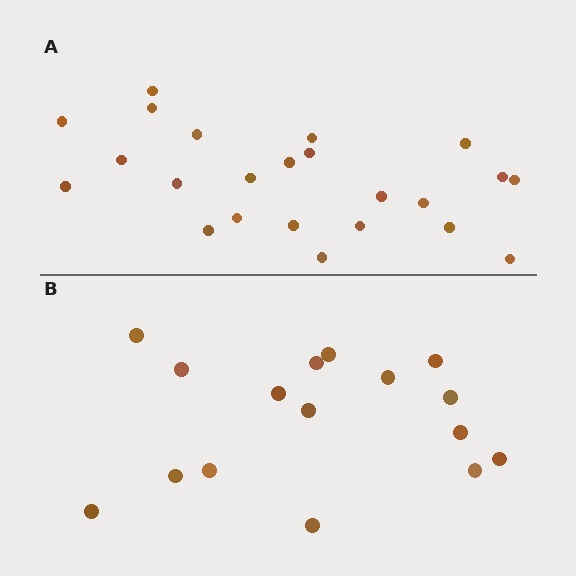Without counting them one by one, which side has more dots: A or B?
Region A (the top region) has more dots.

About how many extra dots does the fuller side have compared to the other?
Region A has roughly 8 or so more dots than region B.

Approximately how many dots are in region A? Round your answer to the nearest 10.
About 20 dots. (The exact count is 23, which rounds to 20.)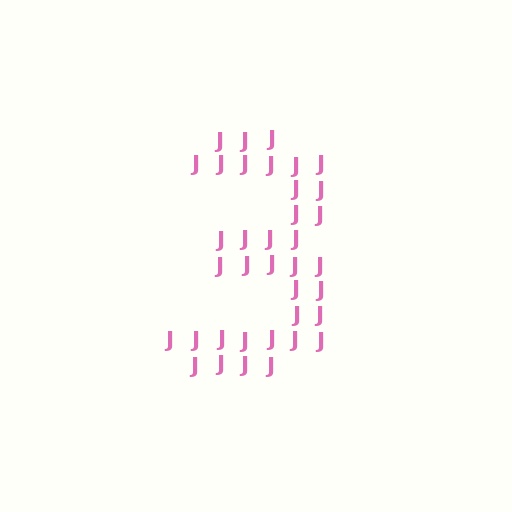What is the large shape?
The large shape is the digit 3.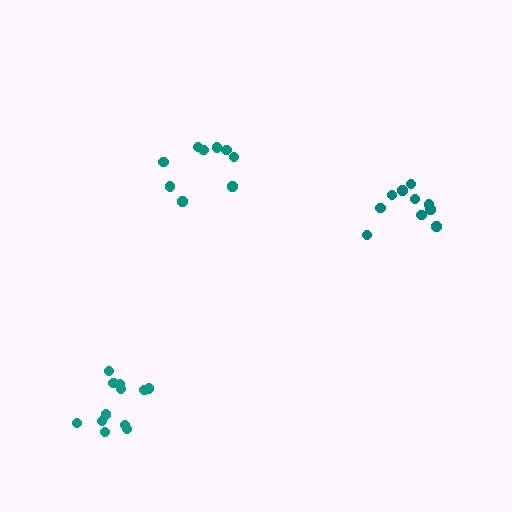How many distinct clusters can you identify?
There are 3 distinct clusters.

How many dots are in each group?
Group 1: 10 dots, Group 2: 12 dots, Group 3: 9 dots (31 total).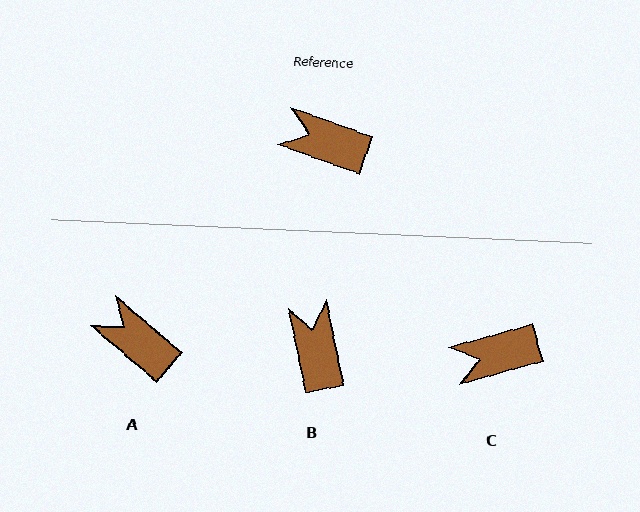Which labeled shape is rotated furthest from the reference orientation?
B, about 58 degrees away.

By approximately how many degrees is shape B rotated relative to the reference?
Approximately 58 degrees clockwise.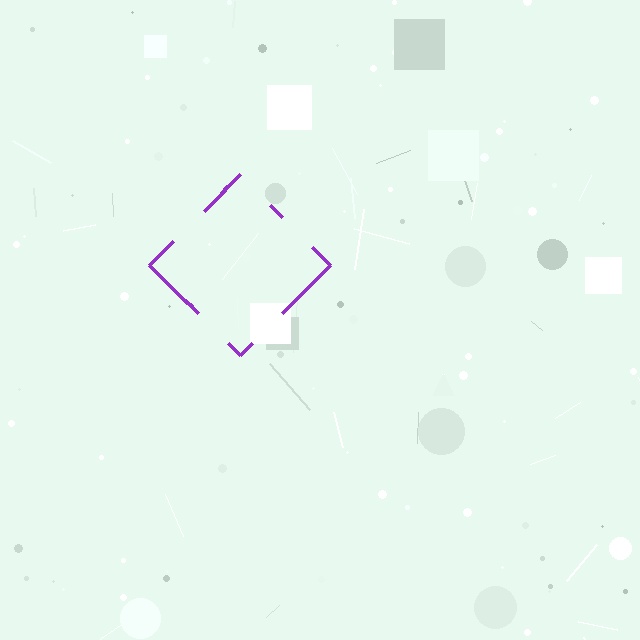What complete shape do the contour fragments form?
The contour fragments form a diamond.